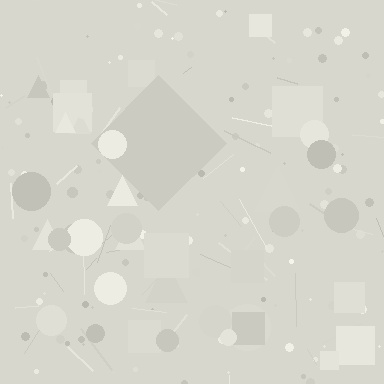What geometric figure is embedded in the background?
A diamond is embedded in the background.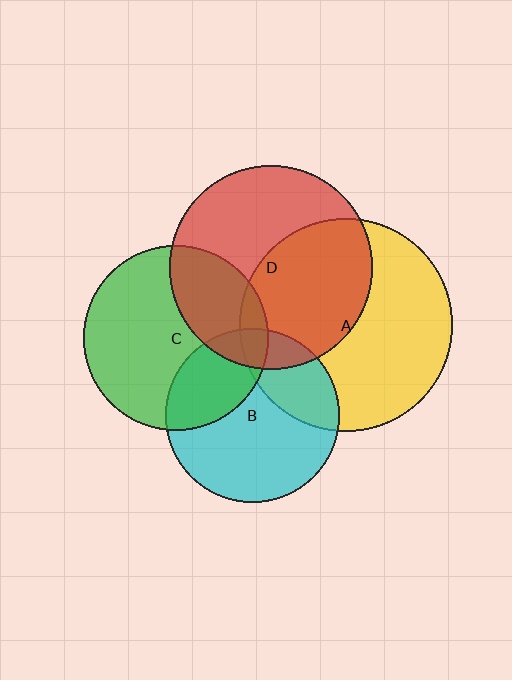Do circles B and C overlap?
Yes.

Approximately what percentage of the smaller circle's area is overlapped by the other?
Approximately 30%.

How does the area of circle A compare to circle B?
Approximately 1.5 times.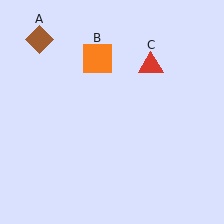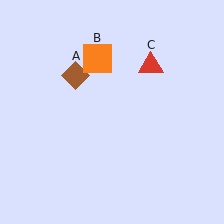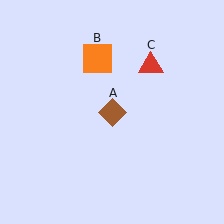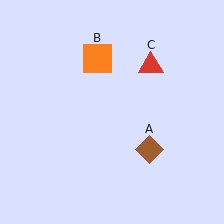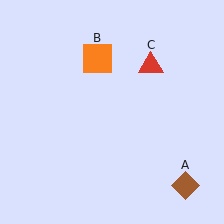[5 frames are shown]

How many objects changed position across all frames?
1 object changed position: brown diamond (object A).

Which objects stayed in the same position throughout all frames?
Orange square (object B) and red triangle (object C) remained stationary.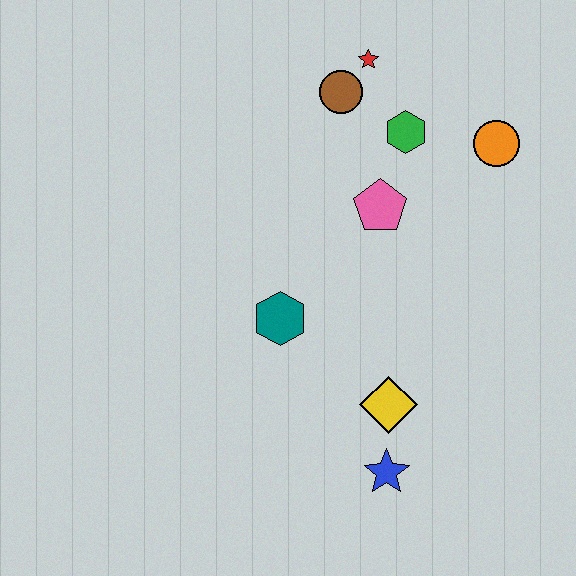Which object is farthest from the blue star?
The red star is farthest from the blue star.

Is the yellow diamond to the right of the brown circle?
Yes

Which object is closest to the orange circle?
The green hexagon is closest to the orange circle.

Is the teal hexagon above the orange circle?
No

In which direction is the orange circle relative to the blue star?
The orange circle is above the blue star.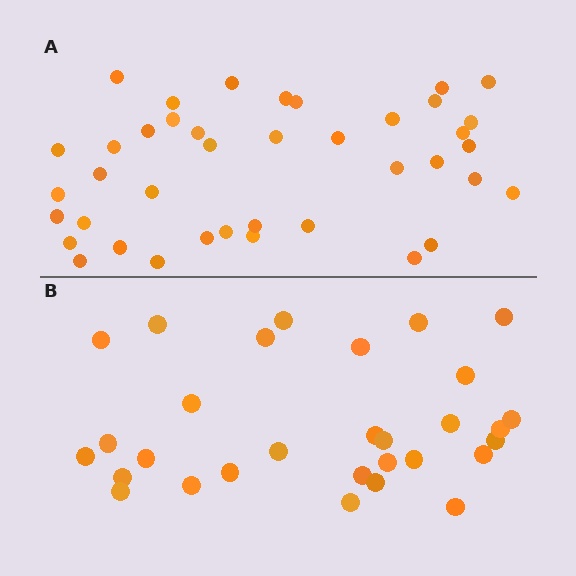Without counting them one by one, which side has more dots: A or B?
Region A (the top region) has more dots.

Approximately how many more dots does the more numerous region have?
Region A has roughly 10 or so more dots than region B.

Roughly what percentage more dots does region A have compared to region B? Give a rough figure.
About 35% more.